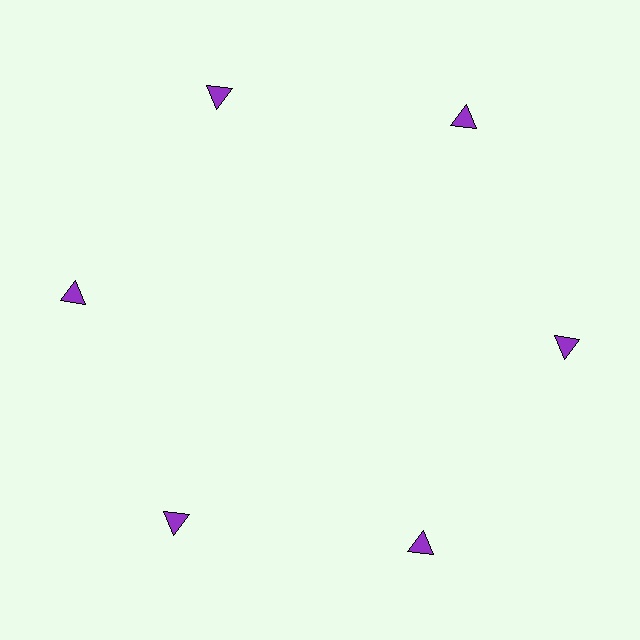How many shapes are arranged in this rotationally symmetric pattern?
There are 6 shapes, arranged in 6 groups of 1.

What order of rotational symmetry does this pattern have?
This pattern has 6-fold rotational symmetry.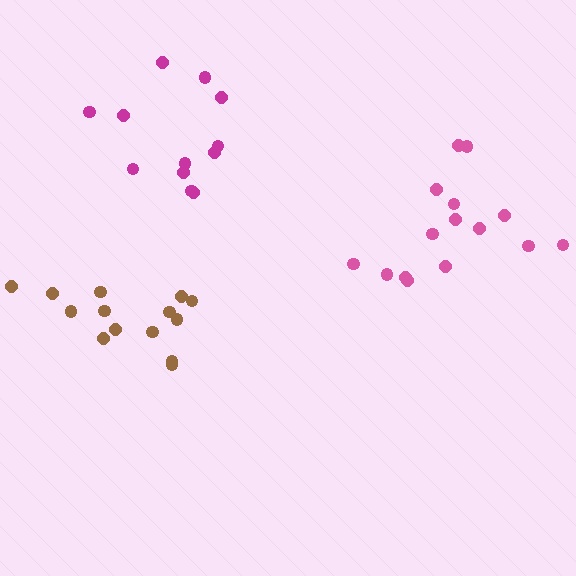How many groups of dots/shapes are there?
There are 3 groups.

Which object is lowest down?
The brown cluster is bottommost.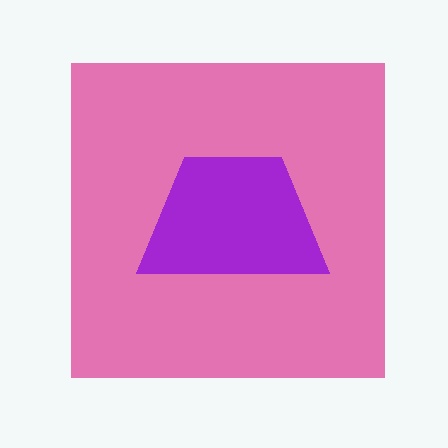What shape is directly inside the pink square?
The purple trapezoid.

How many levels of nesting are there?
2.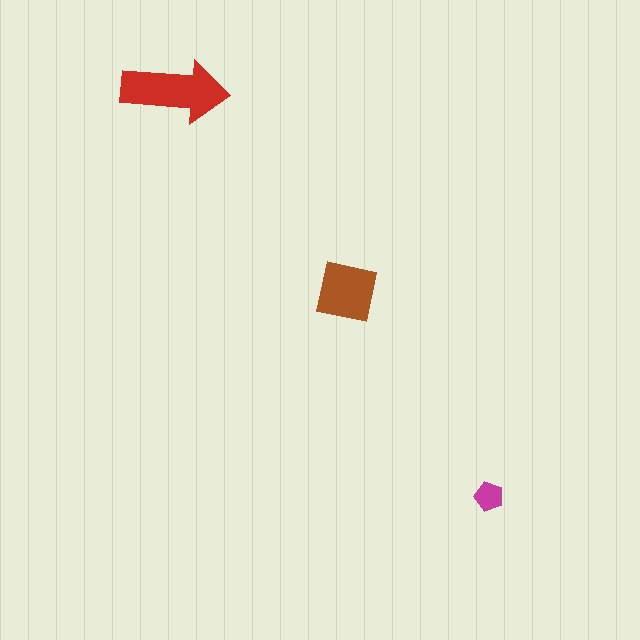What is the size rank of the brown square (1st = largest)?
2nd.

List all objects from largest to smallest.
The red arrow, the brown square, the magenta pentagon.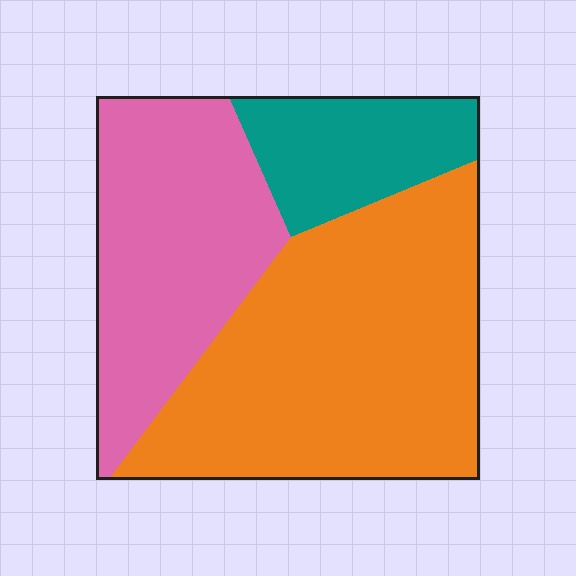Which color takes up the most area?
Orange, at roughly 50%.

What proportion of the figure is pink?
Pink takes up about one third (1/3) of the figure.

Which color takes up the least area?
Teal, at roughly 15%.